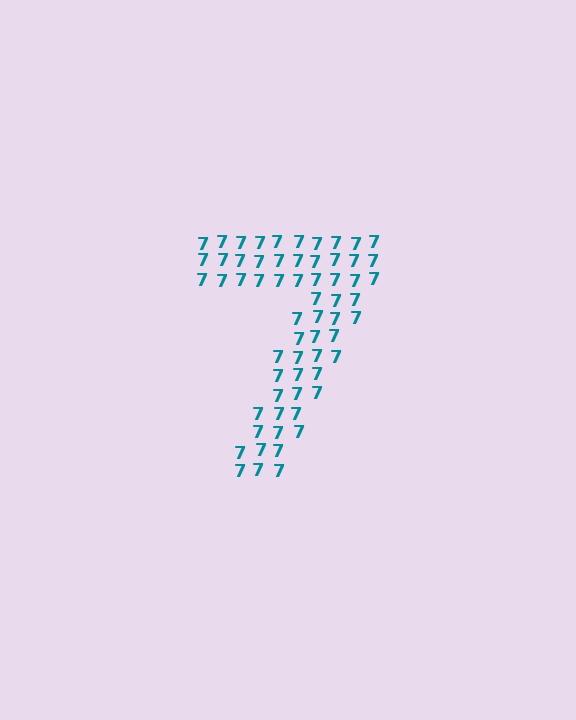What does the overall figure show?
The overall figure shows the digit 7.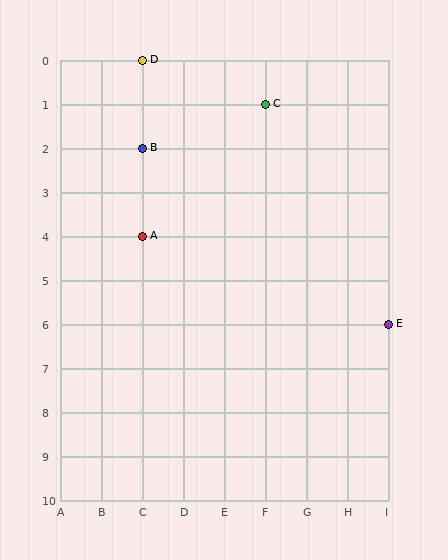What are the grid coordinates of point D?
Point D is at grid coordinates (C, 0).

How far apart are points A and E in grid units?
Points A and E are 6 columns and 2 rows apart (about 6.3 grid units diagonally).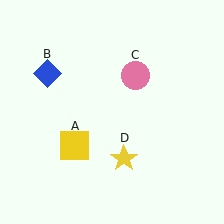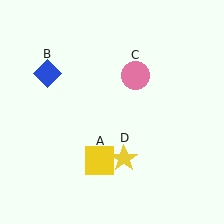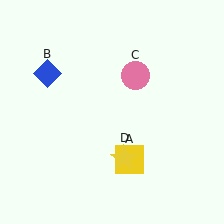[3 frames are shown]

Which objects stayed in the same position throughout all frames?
Blue diamond (object B) and pink circle (object C) and yellow star (object D) remained stationary.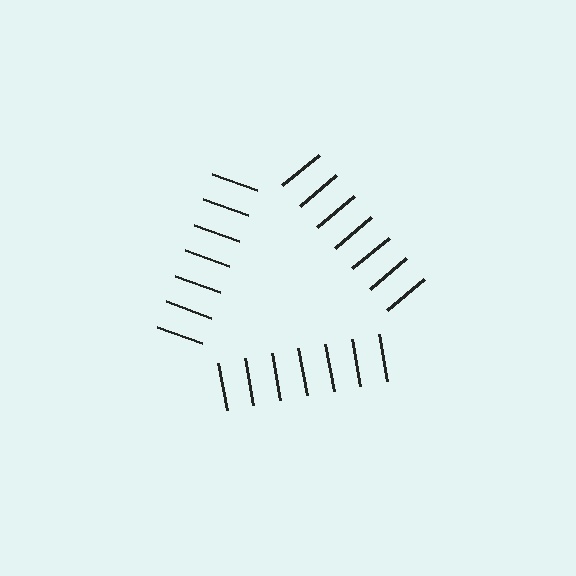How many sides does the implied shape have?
3 sides — the line-ends trace a triangle.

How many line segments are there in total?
21 — 7 along each of the 3 edges.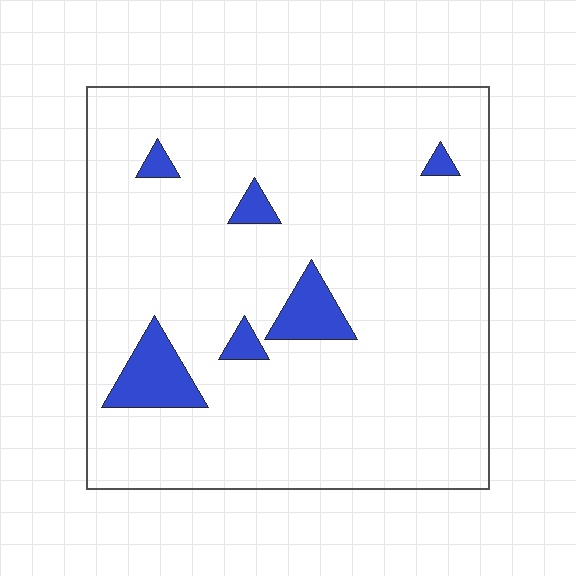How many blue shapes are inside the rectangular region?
6.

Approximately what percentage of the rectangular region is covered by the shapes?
Approximately 10%.